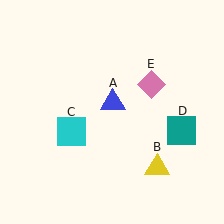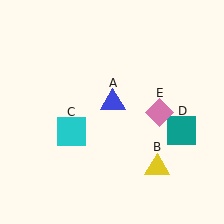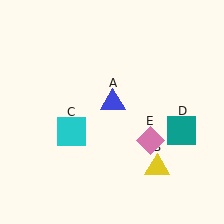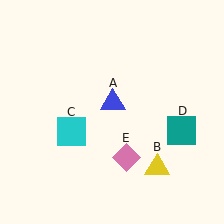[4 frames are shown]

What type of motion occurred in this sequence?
The pink diamond (object E) rotated clockwise around the center of the scene.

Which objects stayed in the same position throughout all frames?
Blue triangle (object A) and yellow triangle (object B) and cyan square (object C) and teal square (object D) remained stationary.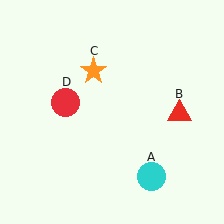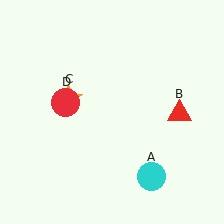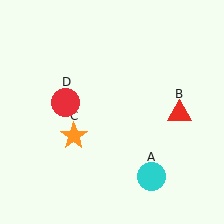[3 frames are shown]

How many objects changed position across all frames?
1 object changed position: orange star (object C).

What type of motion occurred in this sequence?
The orange star (object C) rotated counterclockwise around the center of the scene.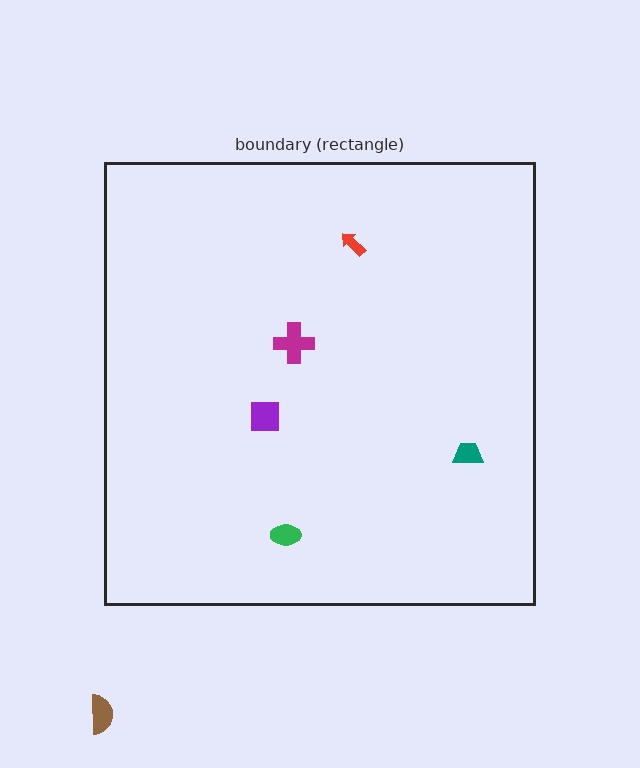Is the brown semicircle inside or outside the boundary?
Outside.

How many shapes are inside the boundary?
5 inside, 1 outside.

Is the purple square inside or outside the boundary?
Inside.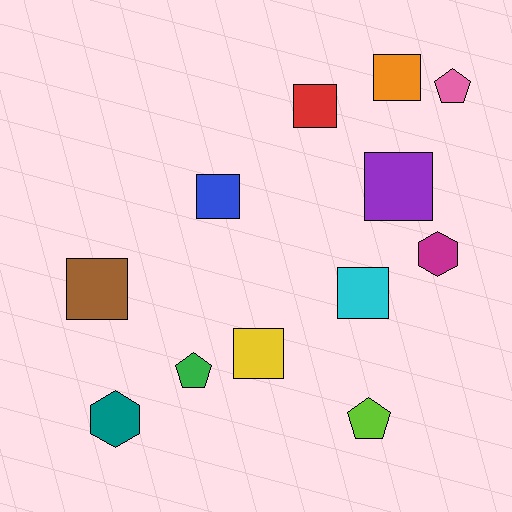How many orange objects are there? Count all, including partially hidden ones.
There is 1 orange object.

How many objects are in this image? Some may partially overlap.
There are 12 objects.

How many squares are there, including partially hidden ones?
There are 7 squares.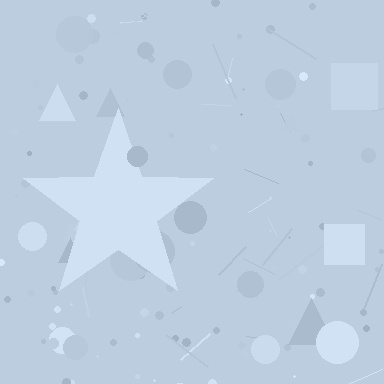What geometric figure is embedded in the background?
A star is embedded in the background.